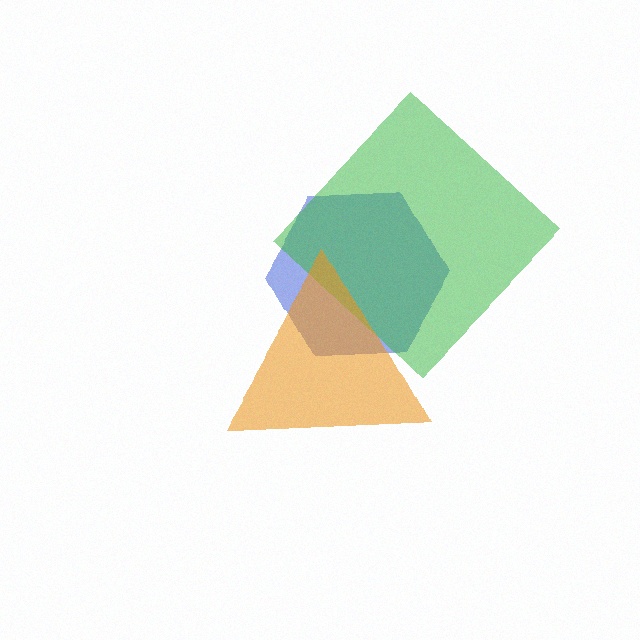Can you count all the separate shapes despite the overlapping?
Yes, there are 3 separate shapes.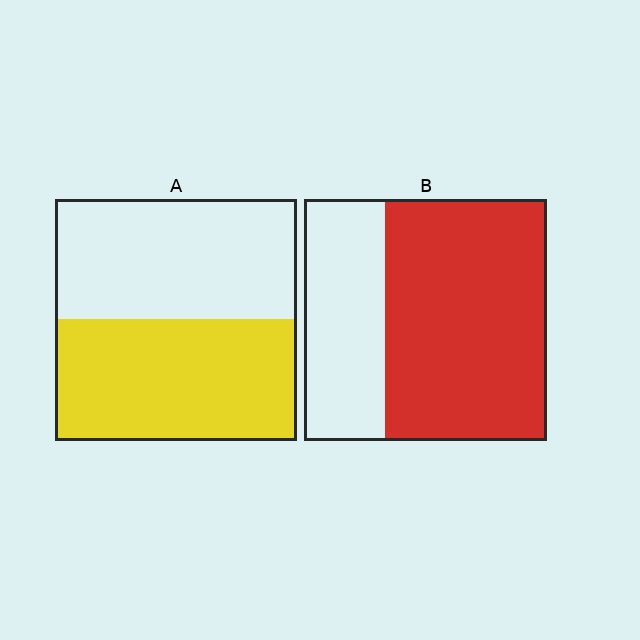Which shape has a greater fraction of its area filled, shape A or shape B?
Shape B.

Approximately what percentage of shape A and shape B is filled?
A is approximately 50% and B is approximately 65%.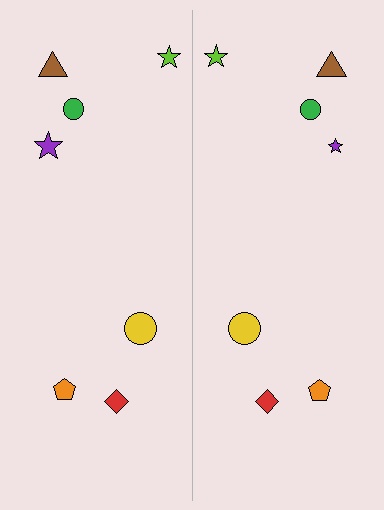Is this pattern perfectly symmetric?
No, the pattern is not perfectly symmetric. The purple star on the right side has a different size than its mirror counterpart.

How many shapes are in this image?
There are 14 shapes in this image.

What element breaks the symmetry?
The purple star on the right side has a different size than its mirror counterpart.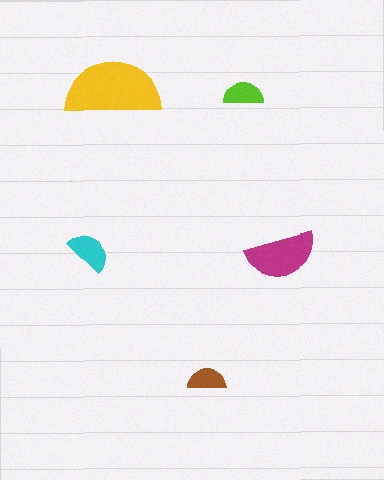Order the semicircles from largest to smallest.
the yellow one, the magenta one, the cyan one, the lime one, the brown one.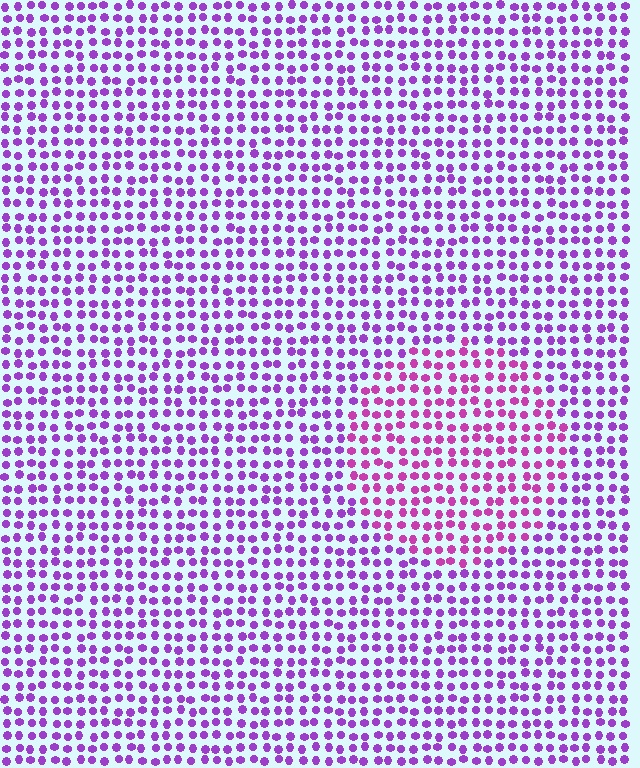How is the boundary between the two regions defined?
The boundary is defined purely by a slight shift in hue (about 31 degrees). Spacing, size, and orientation are identical on both sides.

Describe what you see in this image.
The image is filled with small purple elements in a uniform arrangement. A circle-shaped region is visible where the elements are tinted to a slightly different hue, forming a subtle color boundary.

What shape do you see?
I see a circle.